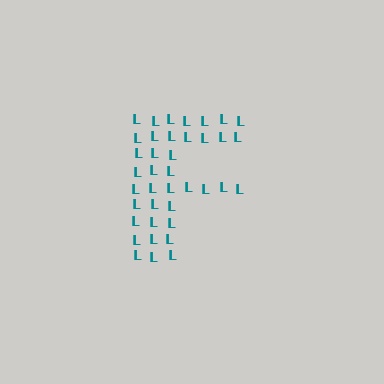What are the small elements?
The small elements are letter L's.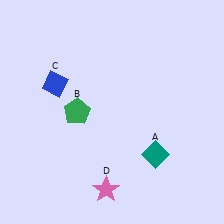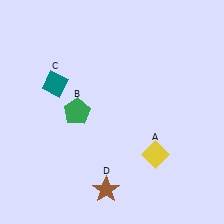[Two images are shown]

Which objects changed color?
A changed from teal to yellow. C changed from blue to teal. D changed from pink to brown.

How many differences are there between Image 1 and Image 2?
There are 3 differences between the two images.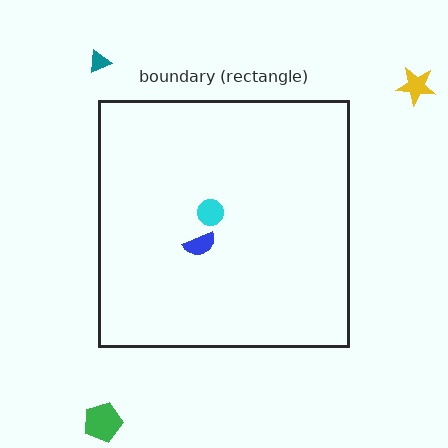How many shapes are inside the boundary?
2 inside, 3 outside.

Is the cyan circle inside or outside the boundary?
Inside.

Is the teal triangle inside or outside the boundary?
Outside.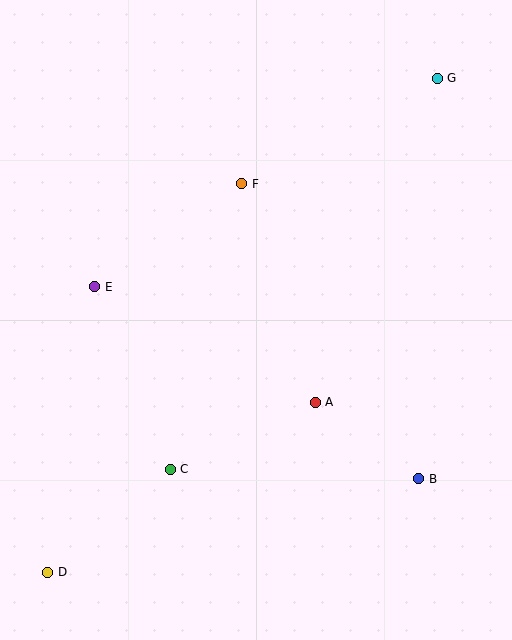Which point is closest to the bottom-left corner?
Point D is closest to the bottom-left corner.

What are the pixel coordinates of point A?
Point A is at (315, 402).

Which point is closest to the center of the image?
Point A at (315, 402) is closest to the center.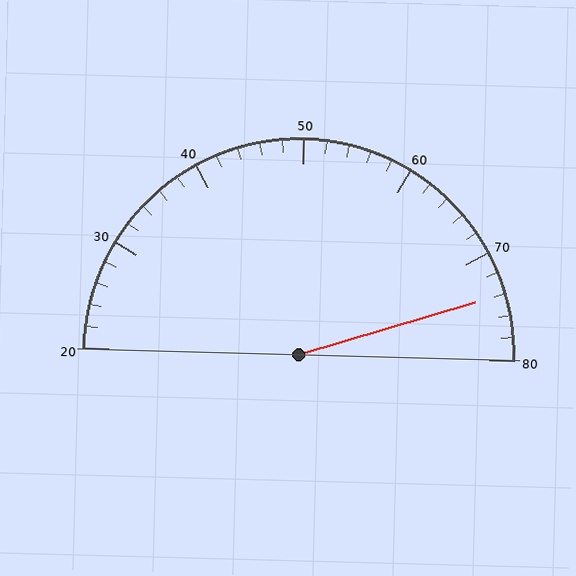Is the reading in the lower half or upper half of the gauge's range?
The reading is in the upper half of the range (20 to 80).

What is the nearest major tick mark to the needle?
The nearest major tick mark is 70.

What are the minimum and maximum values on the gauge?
The gauge ranges from 20 to 80.